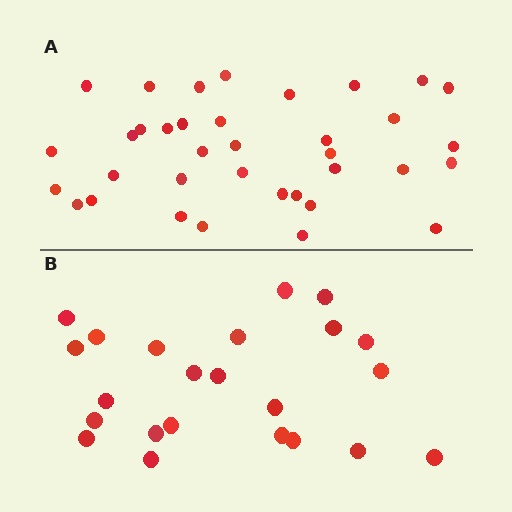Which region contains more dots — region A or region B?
Region A (the top region) has more dots.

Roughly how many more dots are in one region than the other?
Region A has approximately 15 more dots than region B.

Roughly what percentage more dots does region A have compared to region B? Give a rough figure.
About 55% more.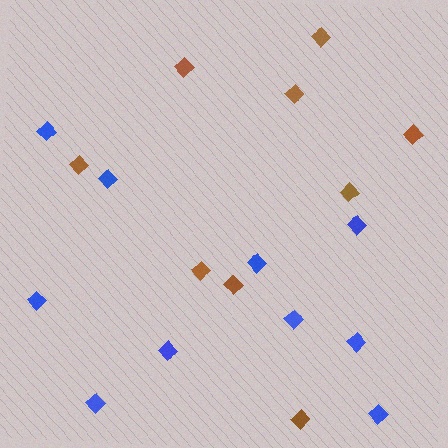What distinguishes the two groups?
There are 2 groups: one group of brown diamonds (9) and one group of blue diamonds (10).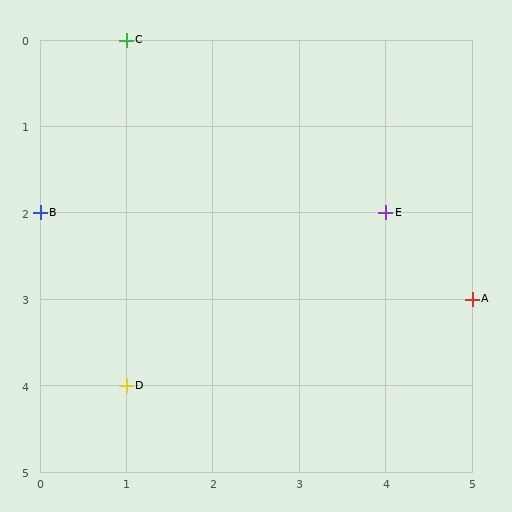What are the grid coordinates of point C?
Point C is at grid coordinates (1, 0).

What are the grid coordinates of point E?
Point E is at grid coordinates (4, 2).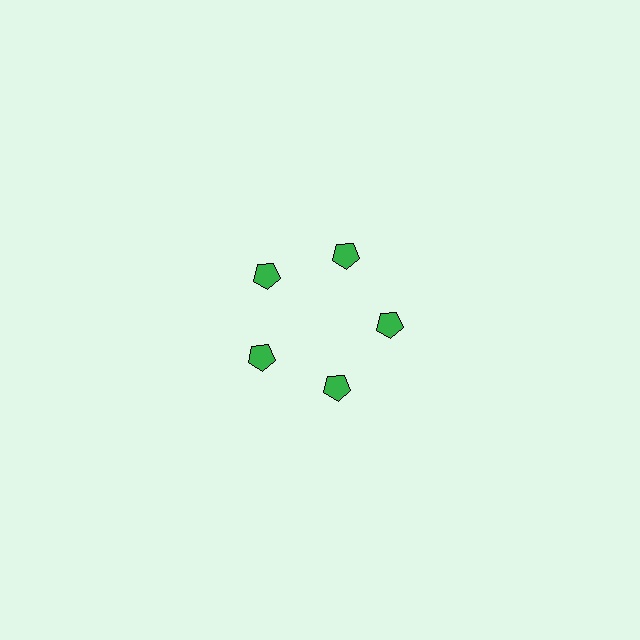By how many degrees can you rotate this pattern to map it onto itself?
The pattern maps onto itself every 72 degrees of rotation.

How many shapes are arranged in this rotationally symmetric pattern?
There are 5 shapes, arranged in 5 groups of 1.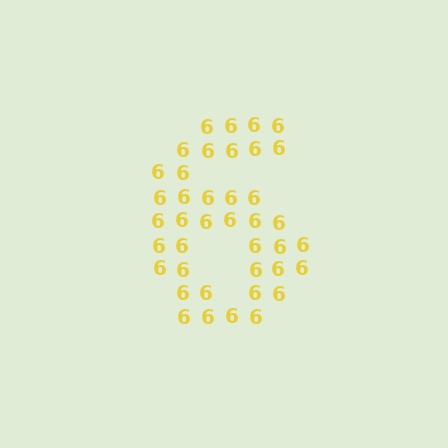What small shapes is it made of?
It is made of small digit 6's.